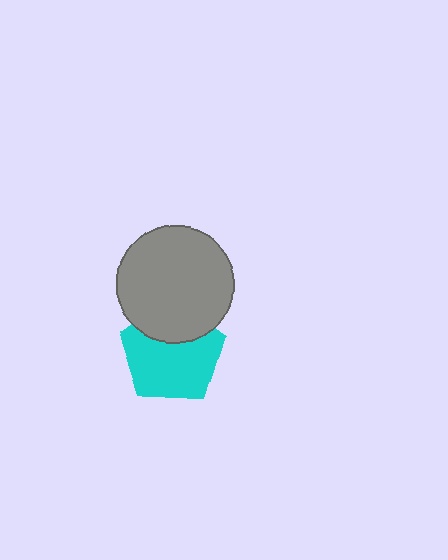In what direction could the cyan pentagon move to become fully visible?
The cyan pentagon could move down. That would shift it out from behind the gray circle entirely.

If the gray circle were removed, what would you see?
You would see the complete cyan pentagon.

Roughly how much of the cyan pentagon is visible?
Most of it is visible (roughly 70%).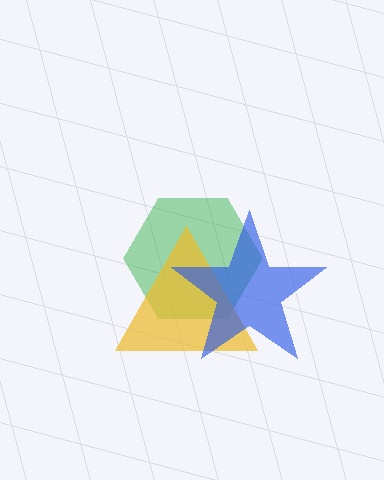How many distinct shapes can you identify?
There are 3 distinct shapes: a green hexagon, a yellow triangle, a blue star.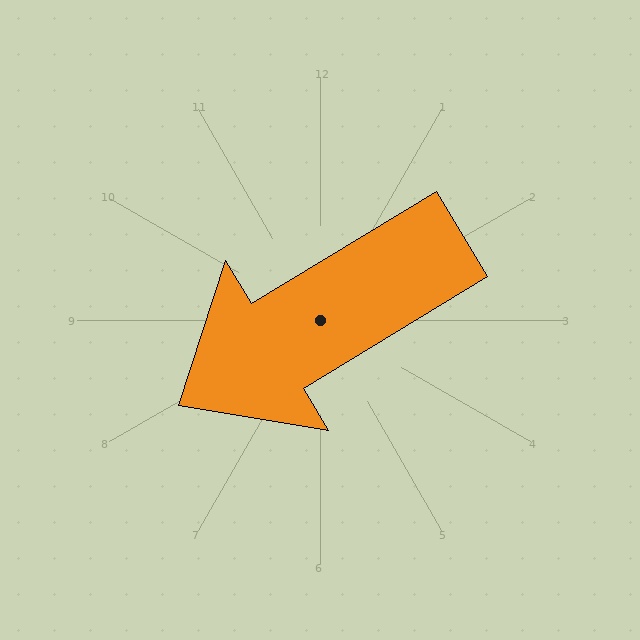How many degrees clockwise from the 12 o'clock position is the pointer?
Approximately 239 degrees.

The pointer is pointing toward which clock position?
Roughly 8 o'clock.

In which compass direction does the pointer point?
Southwest.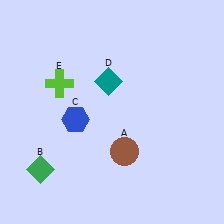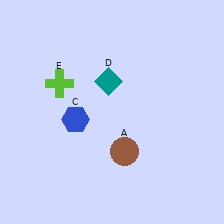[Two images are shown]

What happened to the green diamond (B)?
The green diamond (B) was removed in Image 2. It was in the bottom-left area of Image 1.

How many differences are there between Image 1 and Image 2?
There is 1 difference between the two images.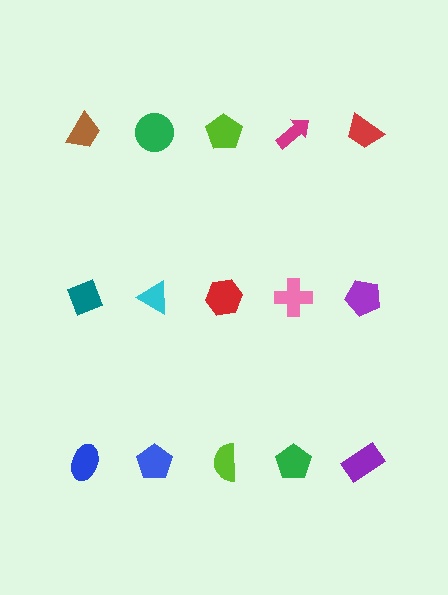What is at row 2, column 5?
A purple pentagon.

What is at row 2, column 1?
A teal diamond.